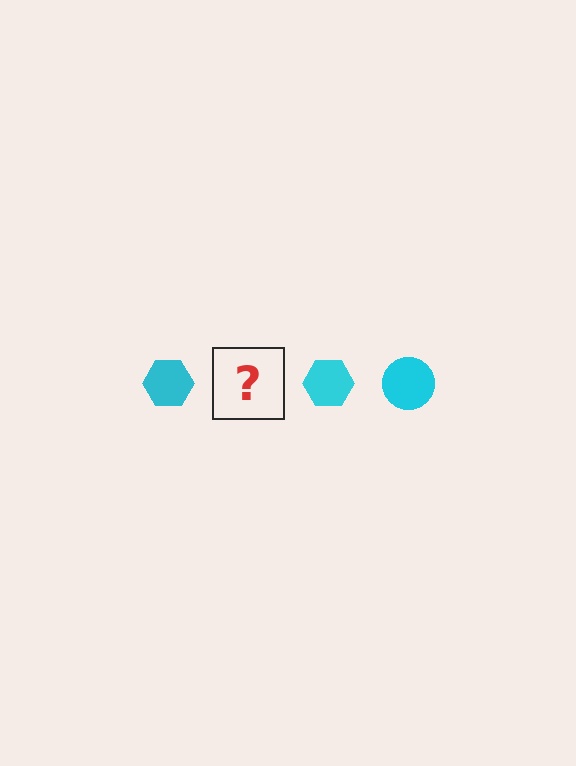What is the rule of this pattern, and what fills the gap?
The rule is that the pattern cycles through hexagon, circle shapes in cyan. The gap should be filled with a cyan circle.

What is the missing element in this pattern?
The missing element is a cyan circle.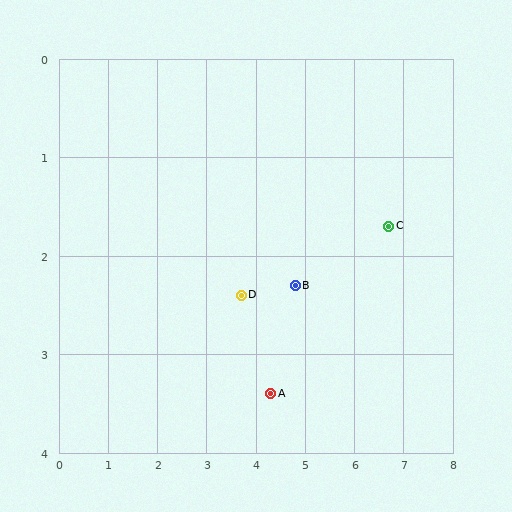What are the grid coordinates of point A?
Point A is at approximately (4.3, 3.4).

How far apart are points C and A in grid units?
Points C and A are about 2.9 grid units apart.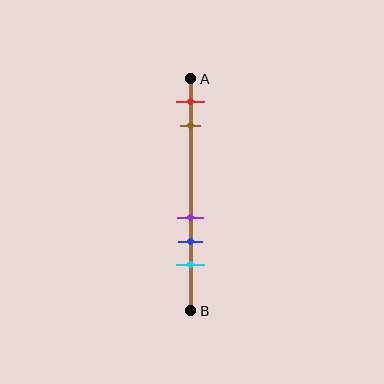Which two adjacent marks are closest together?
The purple and blue marks are the closest adjacent pair.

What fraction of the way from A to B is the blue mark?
The blue mark is approximately 70% (0.7) of the way from A to B.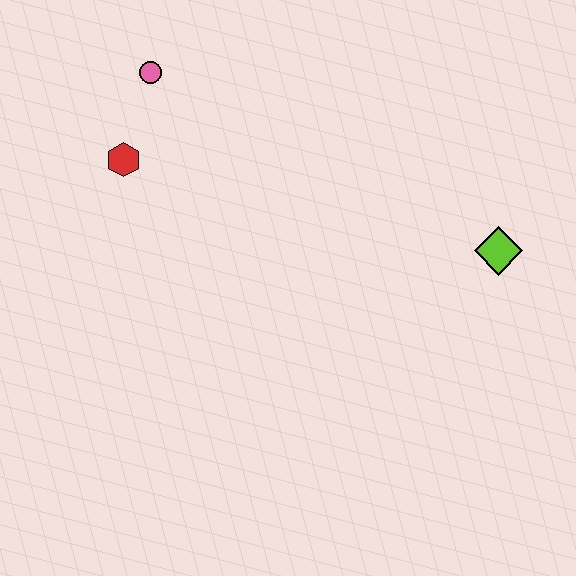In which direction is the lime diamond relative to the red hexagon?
The lime diamond is to the right of the red hexagon.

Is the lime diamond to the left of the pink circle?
No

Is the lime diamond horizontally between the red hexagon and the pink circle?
No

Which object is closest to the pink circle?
The red hexagon is closest to the pink circle.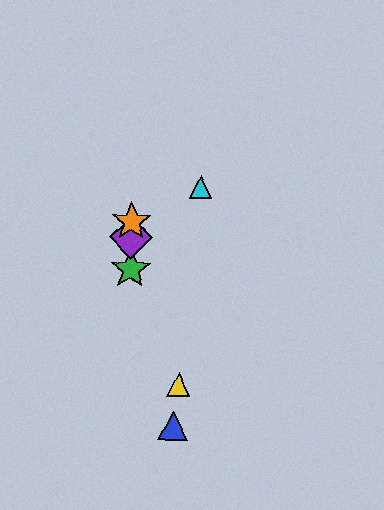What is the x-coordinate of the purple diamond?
The purple diamond is at x≈131.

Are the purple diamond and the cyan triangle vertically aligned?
No, the purple diamond is at x≈131 and the cyan triangle is at x≈201.